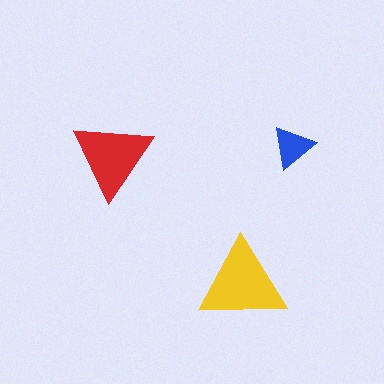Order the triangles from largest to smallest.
the yellow one, the red one, the blue one.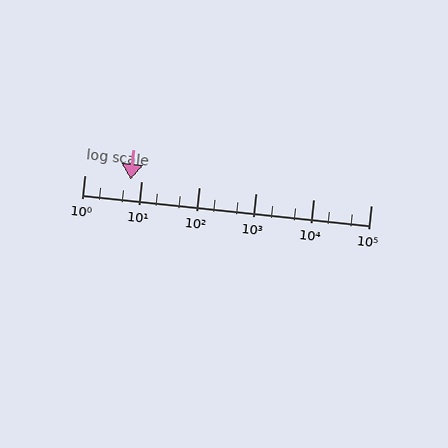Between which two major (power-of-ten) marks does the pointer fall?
The pointer is between 1 and 10.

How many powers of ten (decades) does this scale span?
The scale spans 5 decades, from 1 to 100000.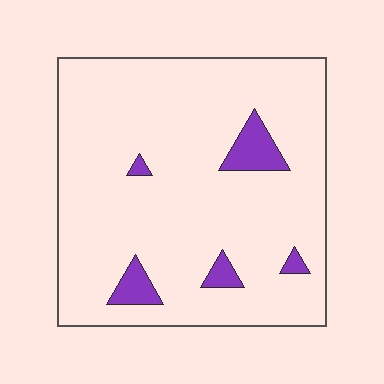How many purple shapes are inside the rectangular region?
5.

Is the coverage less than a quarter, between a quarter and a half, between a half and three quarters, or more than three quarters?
Less than a quarter.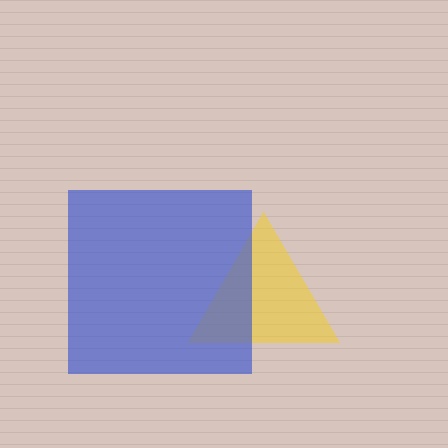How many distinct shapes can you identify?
There are 2 distinct shapes: a yellow triangle, a blue square.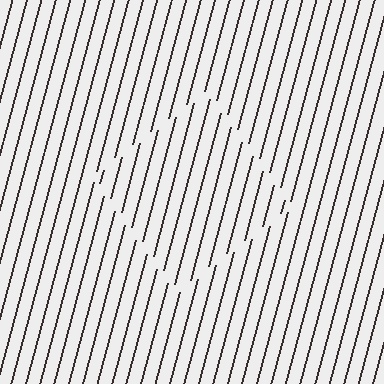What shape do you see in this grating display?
An illusory square. The interior of the shape contains the same grating, shifted by half a period — the contour is defined by the phase discontinuity where line-ends from the inner and outer gratings abut.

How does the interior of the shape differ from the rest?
The interior of the shape contains the same grating, shifted by half a period — the contour is defined by the phase discontinuity where line-ends from the inner and outer gratings abut.